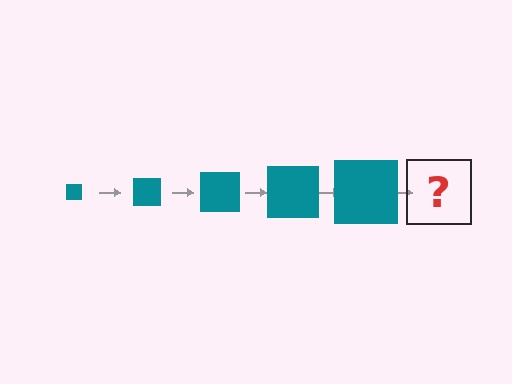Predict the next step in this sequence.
The next step is a teal square, larger than the previous one.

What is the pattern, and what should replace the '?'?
The pattern is that the square gets progressively larger each step. The '?' should be a teal square, larger than the previous one.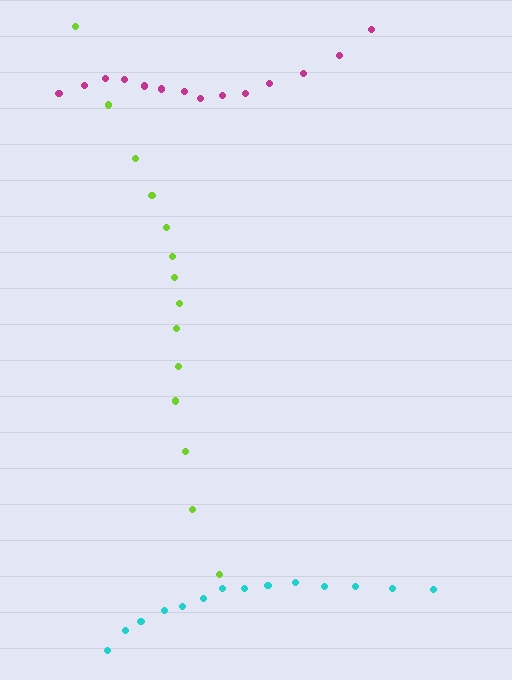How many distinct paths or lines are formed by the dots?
There are 3 distinct paths.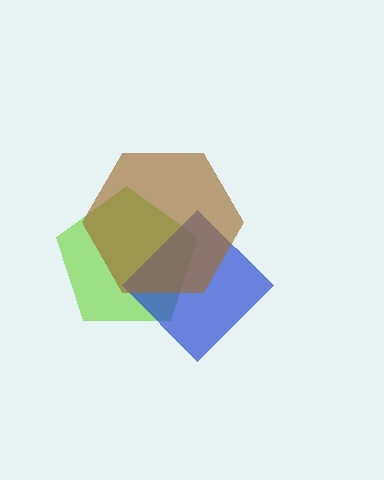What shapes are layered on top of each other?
The layered shapes are: a lime pentagon, a blue diamond, a brown hexagon.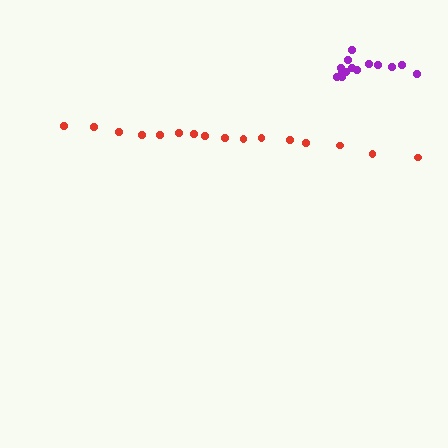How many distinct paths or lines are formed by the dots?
There are 2 distinct paths.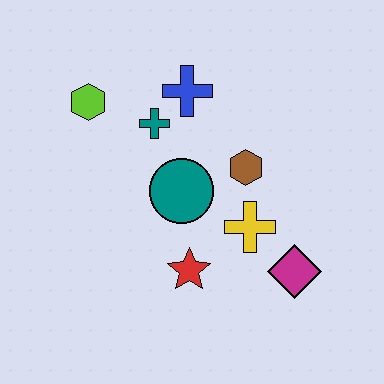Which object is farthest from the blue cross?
The magenta diamond is farthest from the blue cross.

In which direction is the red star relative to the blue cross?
The red star is below the blue cross.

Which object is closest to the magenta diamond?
The yellow cross is closest to the magenta diamond.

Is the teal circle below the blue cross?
Yes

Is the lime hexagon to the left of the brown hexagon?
Yes